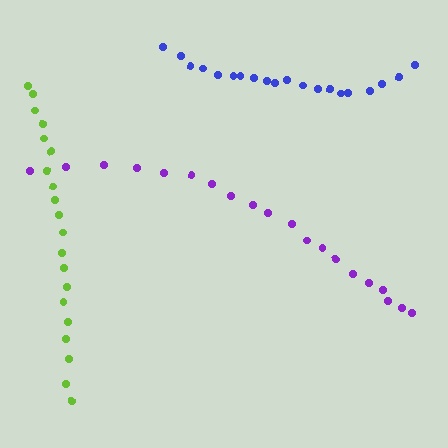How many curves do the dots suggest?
There are 3 distinct paths.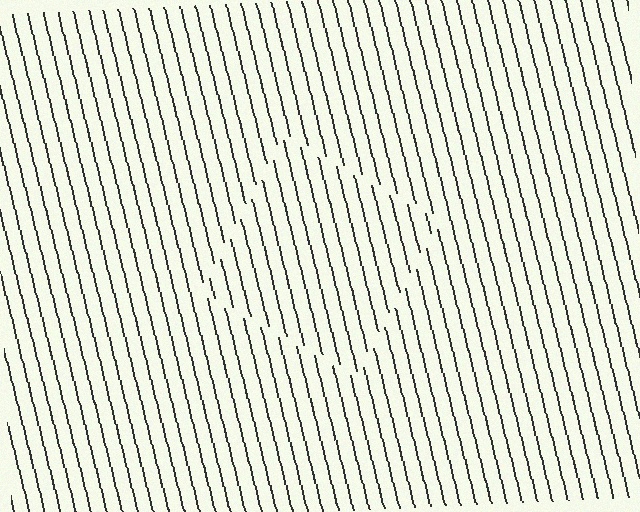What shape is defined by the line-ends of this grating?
An illusory square. The interior of the shape contains the same grating, shifted by half a period — the contour is defined by the phase discontinuity where line-ends from the inner and outer gratings abut.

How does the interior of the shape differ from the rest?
The interior of the shape contains the same grating, shifted by half a period — the contour is defined by the phase discontinuity where line-ends from the inner and outer gratings abut.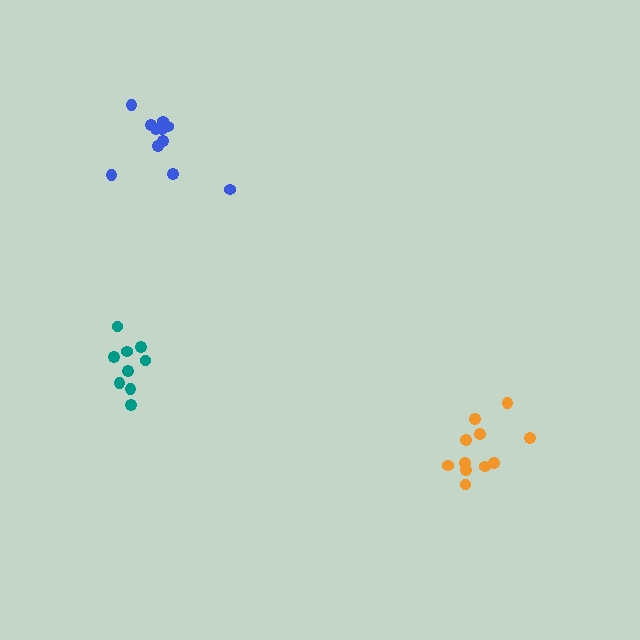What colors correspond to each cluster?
The clusters are colored: teal, orange, blue.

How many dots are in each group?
Group 1: 9 dots, Group 2: 11 dots, Group 3: 11 dots (31 total).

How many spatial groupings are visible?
There are 3 spatial groupings.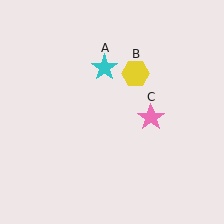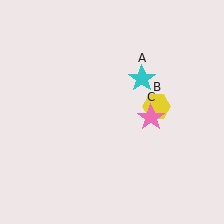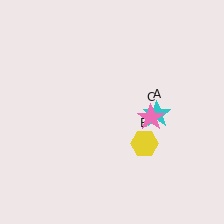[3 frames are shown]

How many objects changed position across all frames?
2 objects changed position: cyan star (object A), yellow hexagon (object B).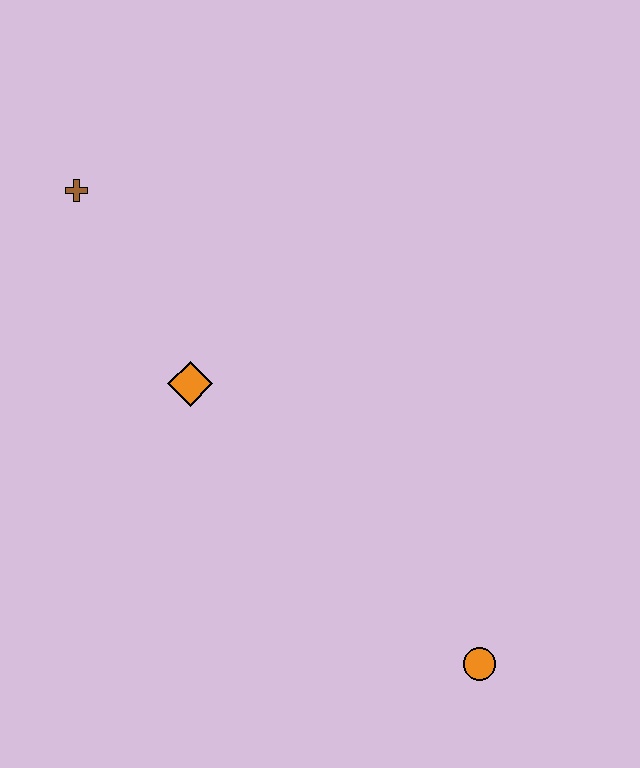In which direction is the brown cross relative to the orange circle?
The brown cross is above the orange circle.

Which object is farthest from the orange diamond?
The orange circle is farthest from the orange diamond.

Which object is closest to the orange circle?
The orange diamond is closest to the orange circle.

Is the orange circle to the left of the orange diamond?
No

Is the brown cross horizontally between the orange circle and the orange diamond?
No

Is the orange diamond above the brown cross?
No